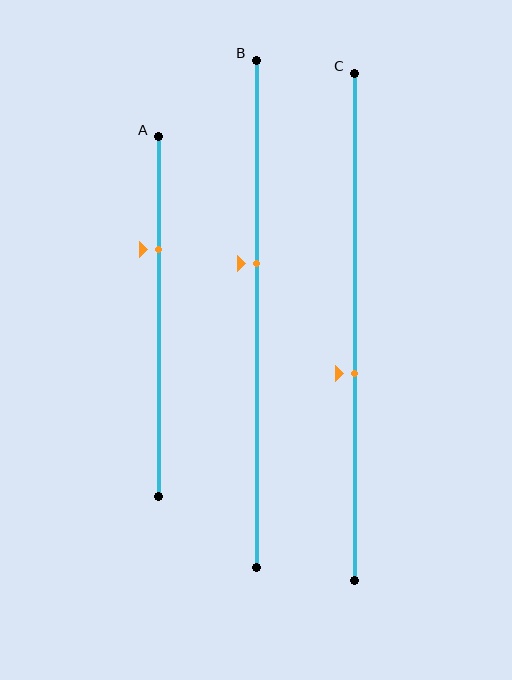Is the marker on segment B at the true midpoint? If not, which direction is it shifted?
No, the marker on segment B is shifted upward by about 10% of the segment length.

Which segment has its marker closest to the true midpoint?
Segment C has its marker closest to the true midpoint.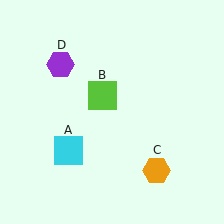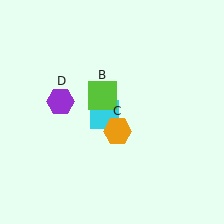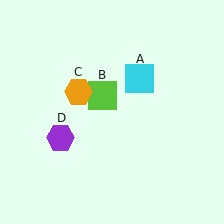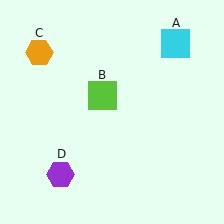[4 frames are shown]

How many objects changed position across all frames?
3 objects changed position: cyan square (object A), orange hexagon (object C), purple hexagon (object D).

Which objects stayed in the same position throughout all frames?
Lime square (object B) remained stationary.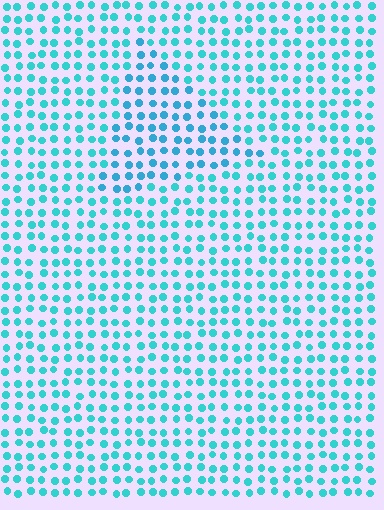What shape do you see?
I see a triangle.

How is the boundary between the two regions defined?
The boundary is defined purely by a slight shift in hue (about 17 degrees). Spacing, size, and orientation are identical on both sides.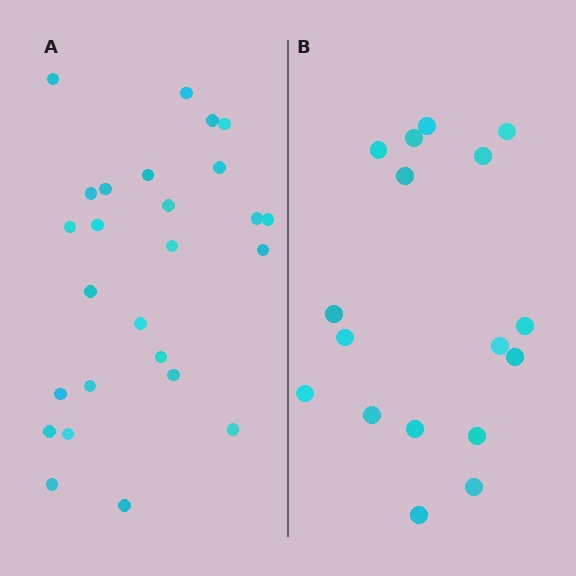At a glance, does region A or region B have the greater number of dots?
Region A (the left region) has more dots.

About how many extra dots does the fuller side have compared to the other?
Region A has roughly 8 or so more dots than region B.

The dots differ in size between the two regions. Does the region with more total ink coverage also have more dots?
No. Region B has more total ink coverage because its dots are larger, but region A actually contains more individual dots. Total area can be misleading — the number of items is what matters here.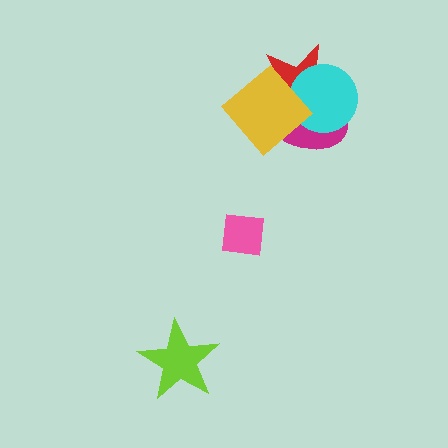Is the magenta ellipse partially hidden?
Yes, it is partially covered by another shape.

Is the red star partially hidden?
Yes, it is partially covered by another shape.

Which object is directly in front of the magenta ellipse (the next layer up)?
The red star is directly in front of the magenta ellipse.